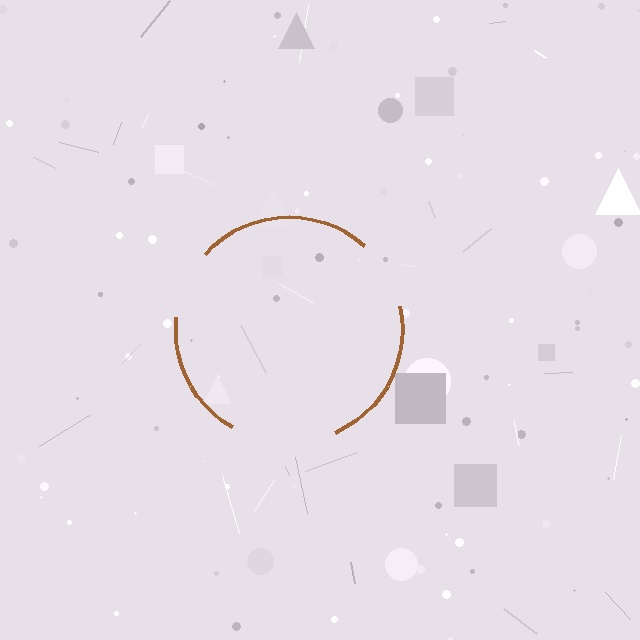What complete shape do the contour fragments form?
The contour fragments form a circle.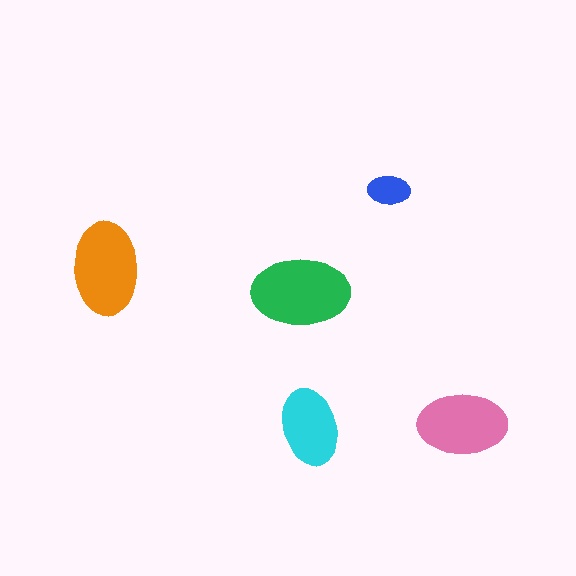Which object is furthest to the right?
The pink ellipse is rightmost.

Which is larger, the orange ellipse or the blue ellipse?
The orange one.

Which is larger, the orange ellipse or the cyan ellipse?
The orange one.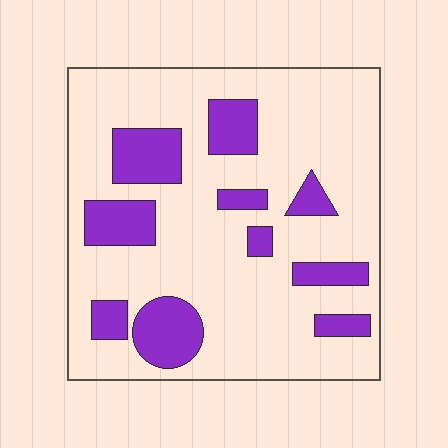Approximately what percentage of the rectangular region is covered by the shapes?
Approximately 20%.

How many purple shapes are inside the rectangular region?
10.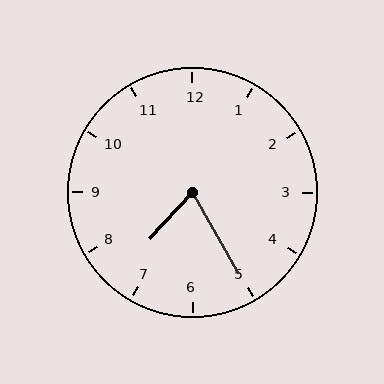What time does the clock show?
7:25.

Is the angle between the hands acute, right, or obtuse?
It is acute.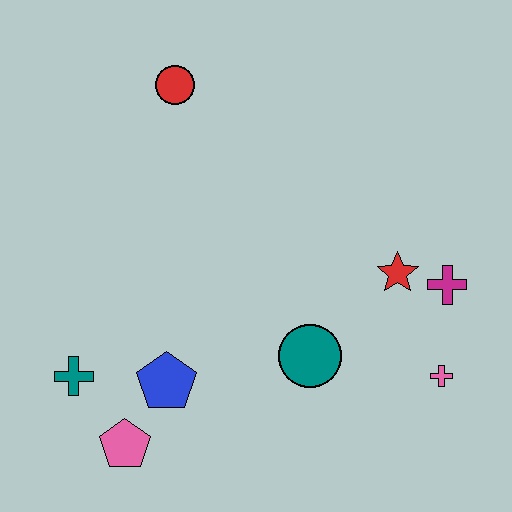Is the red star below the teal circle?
No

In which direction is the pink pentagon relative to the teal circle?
The pink pentagon is to the left of the teal circle.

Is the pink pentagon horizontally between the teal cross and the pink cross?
Yes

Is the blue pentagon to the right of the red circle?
No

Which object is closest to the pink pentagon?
The blue pentagon is closest to the pink pentagon.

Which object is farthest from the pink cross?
The red circle is farthest from the pink cross.